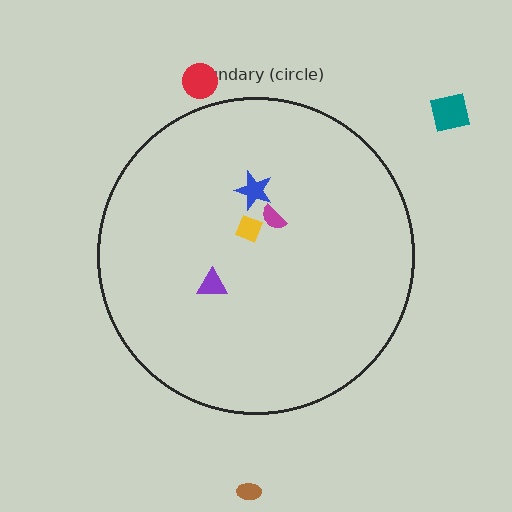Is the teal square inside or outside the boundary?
Outside.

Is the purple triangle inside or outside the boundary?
Inside.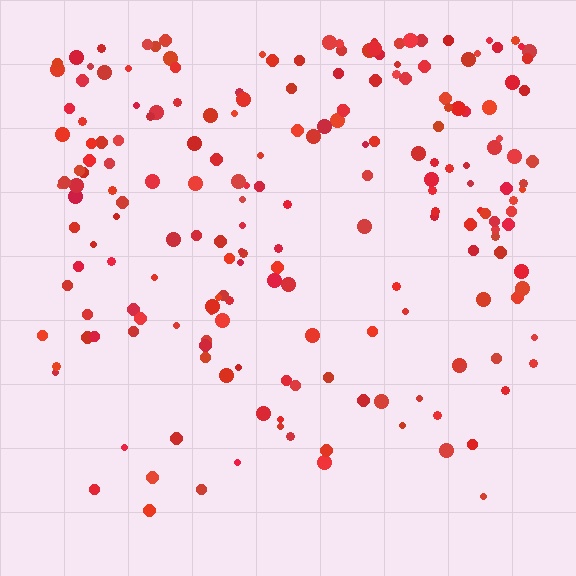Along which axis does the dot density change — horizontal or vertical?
Vertical.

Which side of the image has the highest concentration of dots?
The top.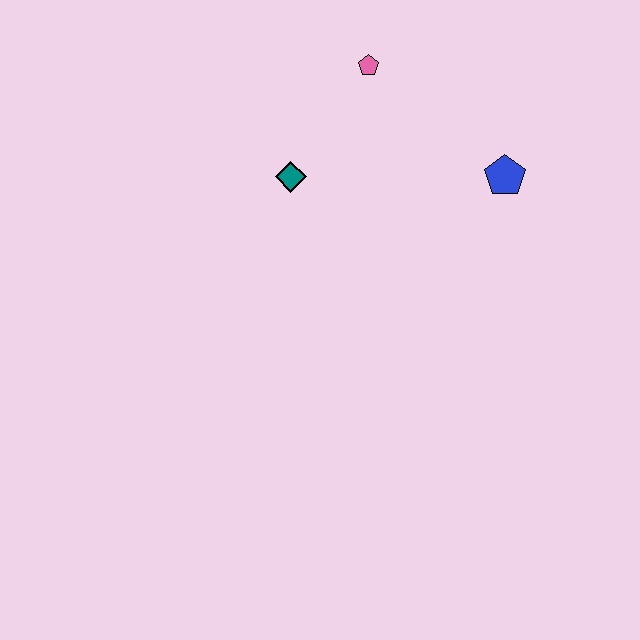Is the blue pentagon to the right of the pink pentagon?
Yes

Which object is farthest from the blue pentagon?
The teal diamond is farthest from the blue pentagon.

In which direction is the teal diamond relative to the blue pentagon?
The teal diamond is to the left of the blue pentagon.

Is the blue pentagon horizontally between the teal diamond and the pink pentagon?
No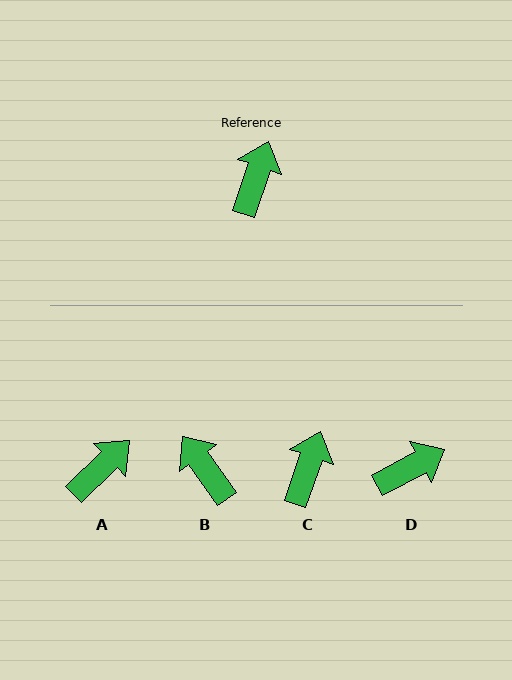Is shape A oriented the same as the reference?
No, it is off by about 27 degrees.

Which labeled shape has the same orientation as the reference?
C.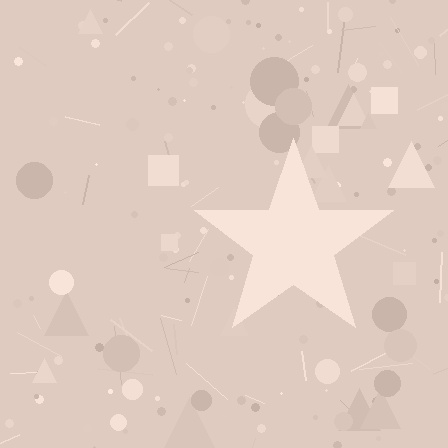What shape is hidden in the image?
A star is hidden in the image.